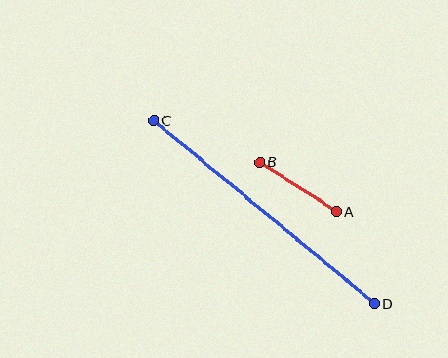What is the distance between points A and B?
The distance is approximately 91 pixels.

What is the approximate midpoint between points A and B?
The midpoint is at approximately (298, 187) pixels.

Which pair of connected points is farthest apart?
Points C and D are farthest apart.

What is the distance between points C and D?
The distance is approximately 287 pixels.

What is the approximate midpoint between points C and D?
The midpoint is at approximately (264, 212) pixels.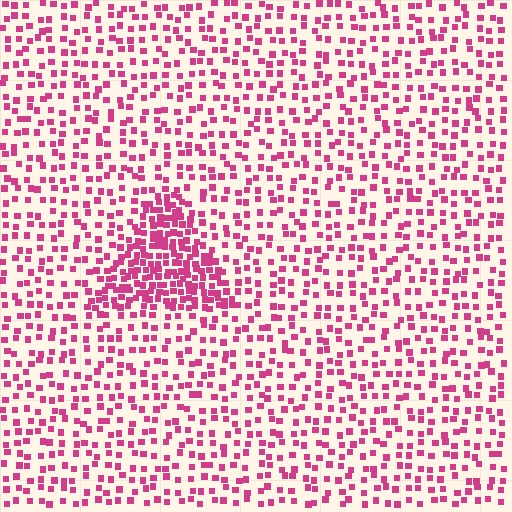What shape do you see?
I see a triangle.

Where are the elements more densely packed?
The elements are more densely packed inside the triangle boundary.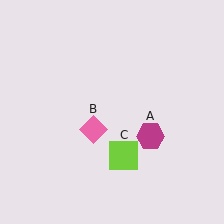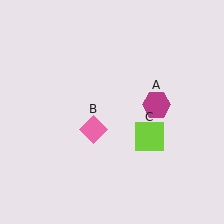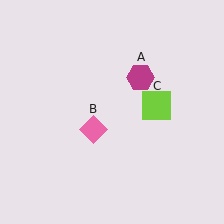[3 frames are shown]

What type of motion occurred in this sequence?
The magenta hexagon (object A), lime square (object C) rotated counterclockwise around the center of the scene.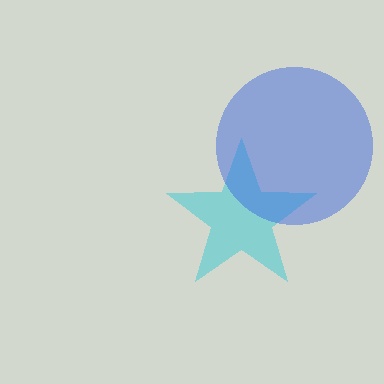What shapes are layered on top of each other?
The layered shapes are: a cyan star, a blue circle.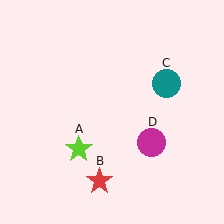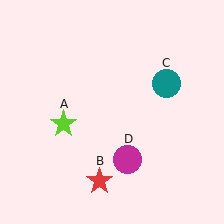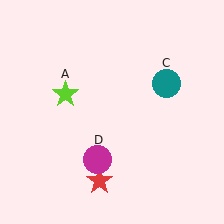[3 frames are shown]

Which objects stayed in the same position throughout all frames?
Red star (object B) and teal circle (object C) remained stationary.